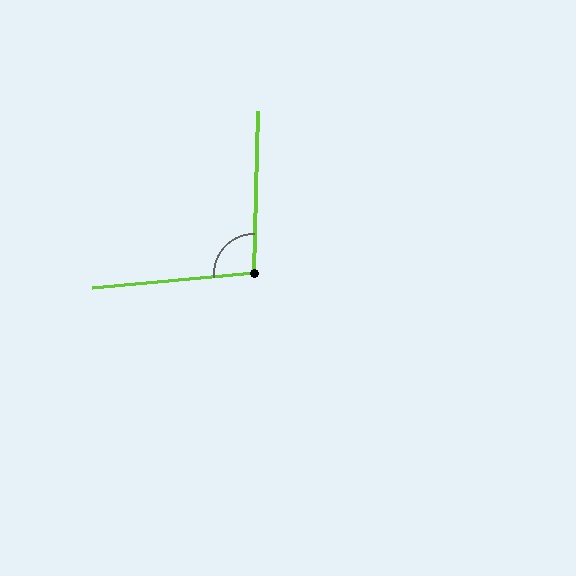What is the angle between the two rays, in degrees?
Approximately 97 degrees.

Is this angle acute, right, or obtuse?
It is obtuse.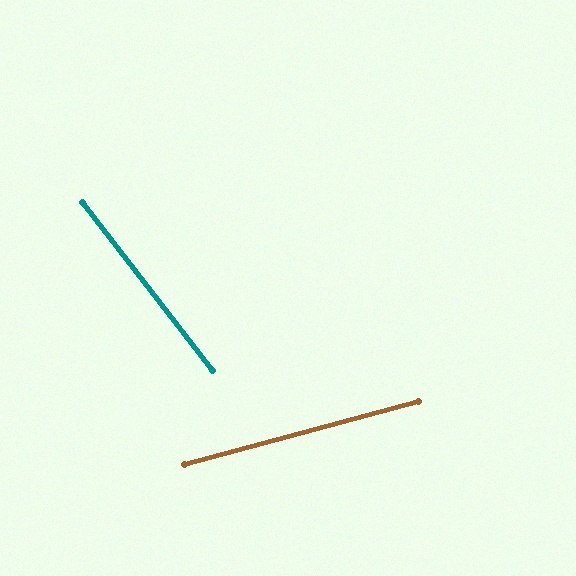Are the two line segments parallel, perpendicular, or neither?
Neither parallel nor perpendicular — they differ by about 67°.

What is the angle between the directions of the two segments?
Approximately 67 degrees.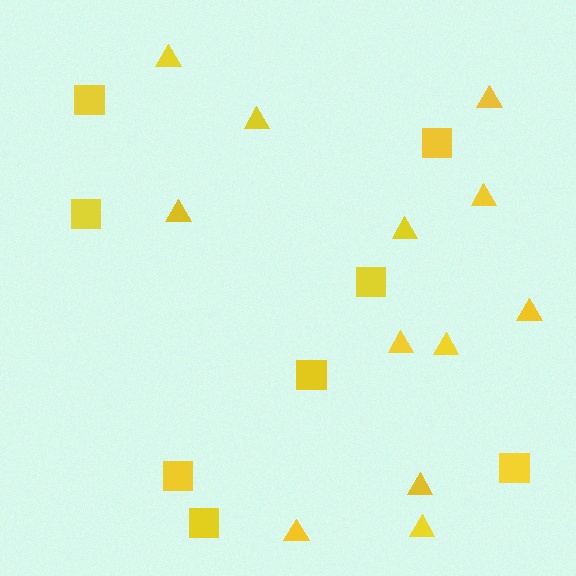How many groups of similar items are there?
There are 2 groups: one group of triangles (12) and one group of squares (8).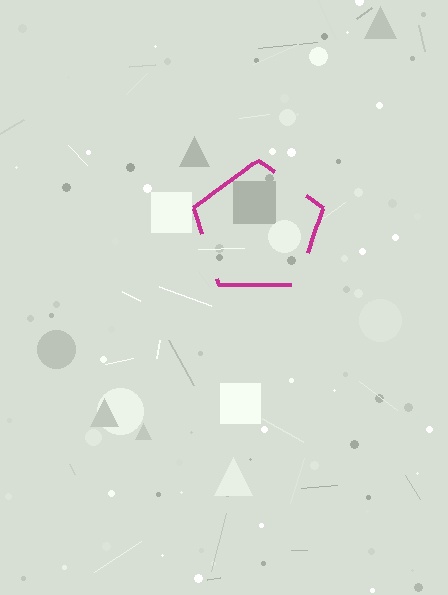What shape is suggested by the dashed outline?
The dashed outline suggests a pentagon.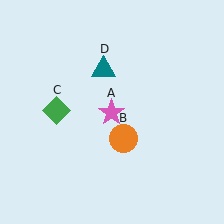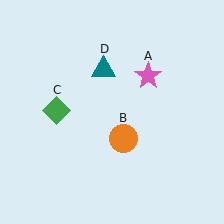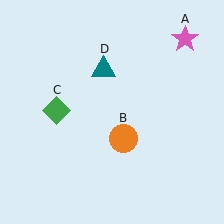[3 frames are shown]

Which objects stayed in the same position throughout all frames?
Orange circle (object B) and green diamond (object C) and teal triangle (object D) remained stationary.